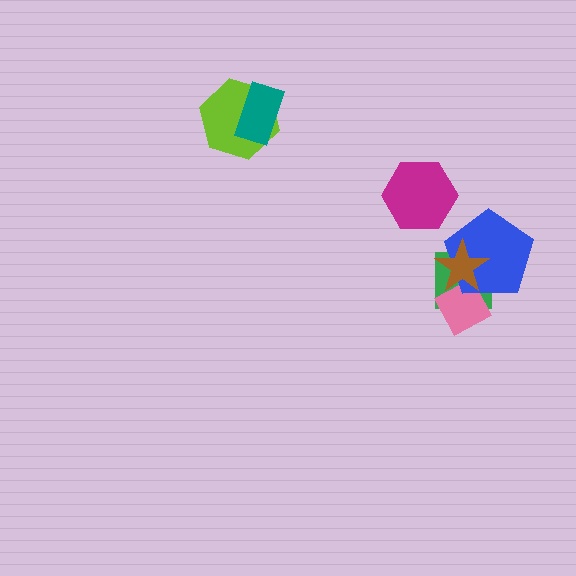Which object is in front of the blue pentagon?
The brown star is in front of the blue pentagon.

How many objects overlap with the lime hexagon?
1 object overlaps with the lime hexagon.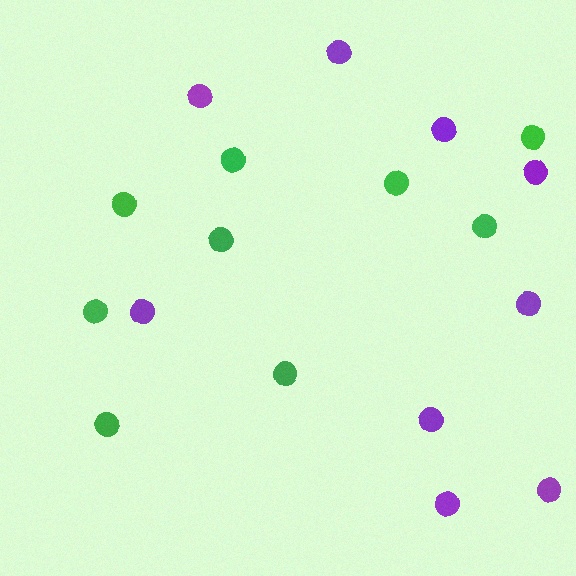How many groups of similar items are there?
There are 2 groups: one group of green circles (9) and one group of purple circles (9).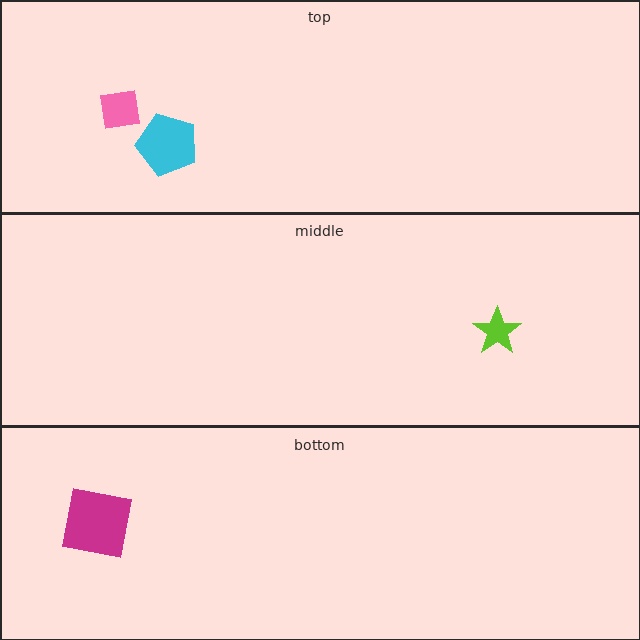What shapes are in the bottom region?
The magenta square.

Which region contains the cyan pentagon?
The top region.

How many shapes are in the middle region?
1.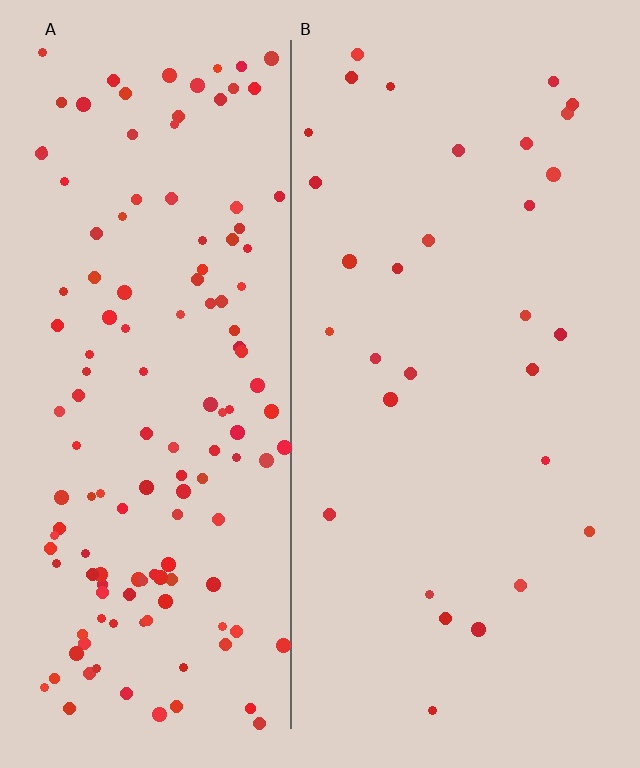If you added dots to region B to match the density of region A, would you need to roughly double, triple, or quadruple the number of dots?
Approximately quadruple.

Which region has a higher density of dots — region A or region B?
A (the left).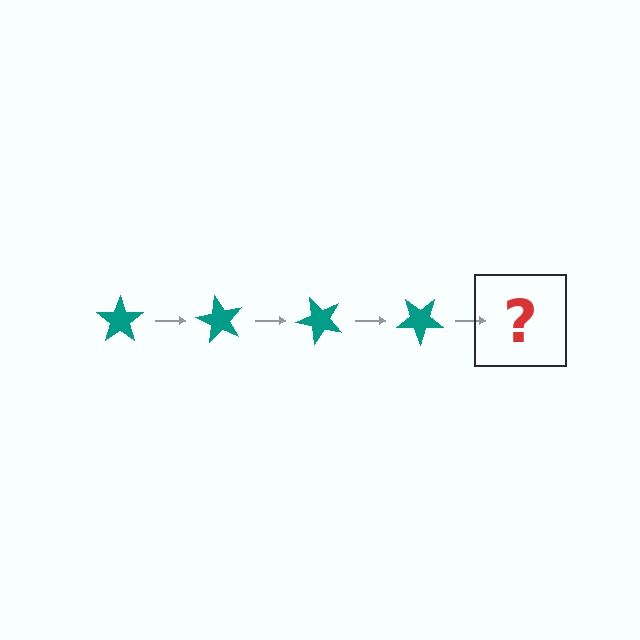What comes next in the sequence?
The next element should be a teal star rotated 240 degrees.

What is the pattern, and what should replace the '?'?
The pattern is that the star rotates 60 degrees each step. The '?' should be a teal star rotated 240 degrees.